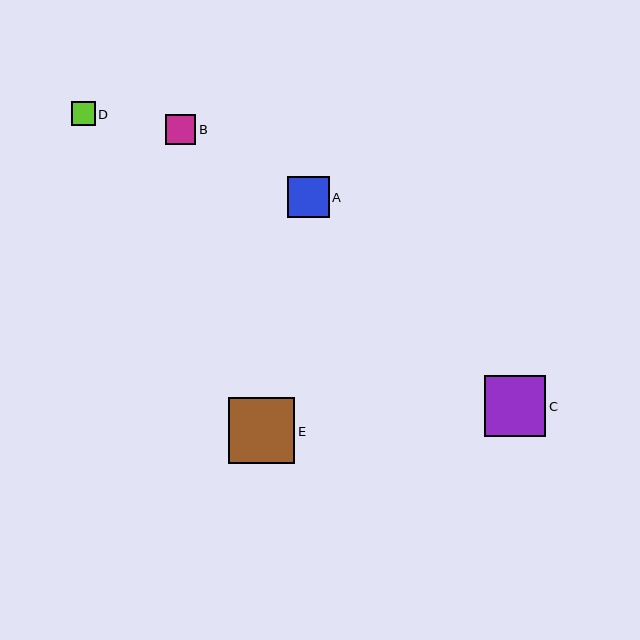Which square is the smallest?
Square D is the smallest with a size of approximately 24 pixels.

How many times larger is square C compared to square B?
Square C is approximately 2.0 times the size of square B.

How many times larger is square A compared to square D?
Square A is approximately 1.7 times the size of square D.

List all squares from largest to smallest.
From largest to smallest: E, C, A, B, D.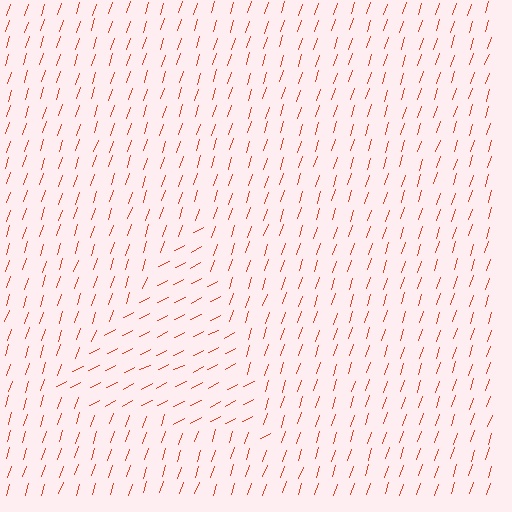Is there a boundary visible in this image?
Yes, there is a texture boundary formed by a change in line orientation.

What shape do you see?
I see a triangle.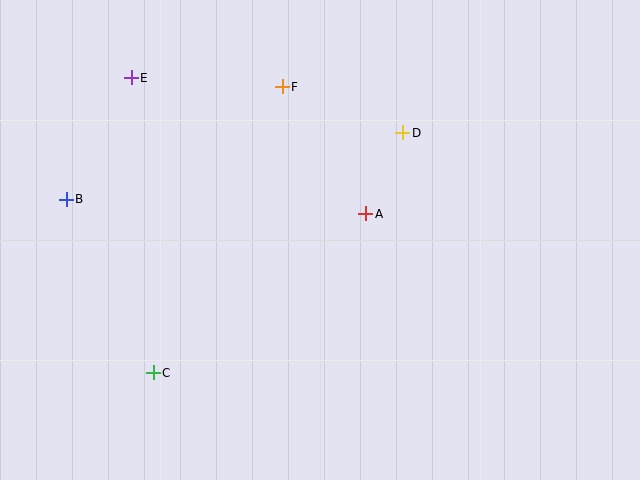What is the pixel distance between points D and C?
The distance between D and C is 346 pixels.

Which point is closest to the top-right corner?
Point D is closest to the top-right corner.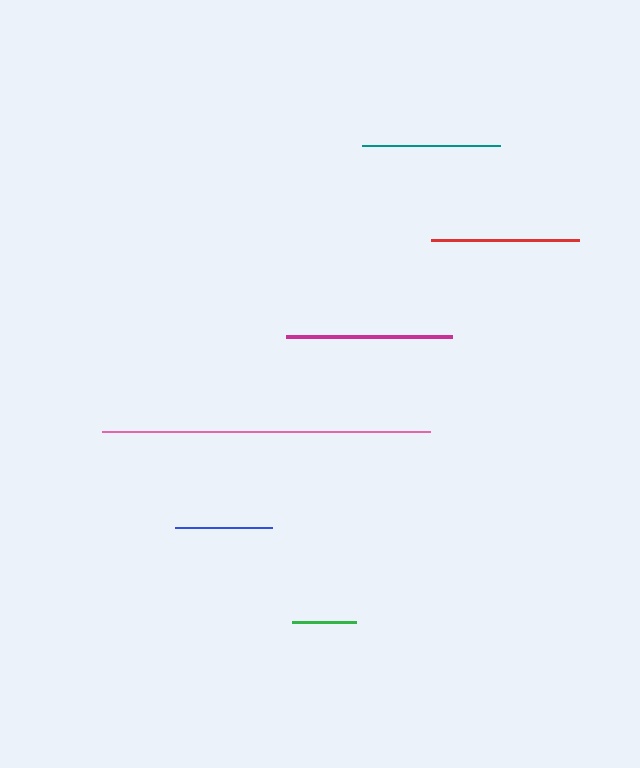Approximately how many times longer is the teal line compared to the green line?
The teal line is approximately 2.2 times the length of the green line.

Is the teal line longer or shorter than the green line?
The teal line is longer than the green line.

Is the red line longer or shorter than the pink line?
The pink line is longer than the red line.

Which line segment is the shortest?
The green line is the shortest at approximately 64 pixels.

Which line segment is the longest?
The pink line is the longest at approximately 328 pixels.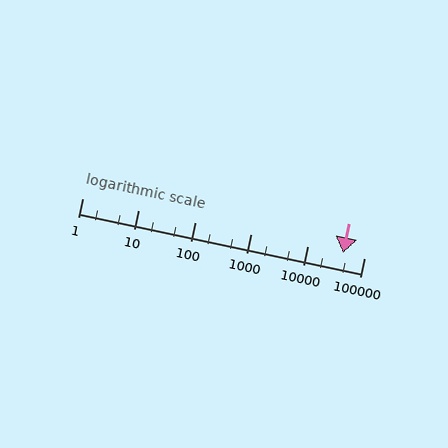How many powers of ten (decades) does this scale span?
The scale spans 5 decades, from 1 to 100000.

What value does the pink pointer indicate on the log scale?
The pointer indicates approximately 42000.